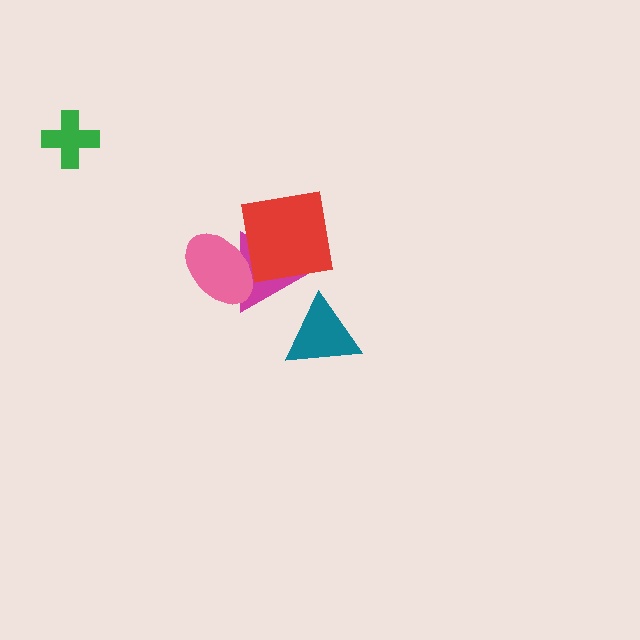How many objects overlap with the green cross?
0 objects overlap with the green cross.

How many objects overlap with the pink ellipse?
1 object overlaps with the pink ellipse.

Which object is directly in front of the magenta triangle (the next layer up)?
The red square is directly in front of the magenta triangle.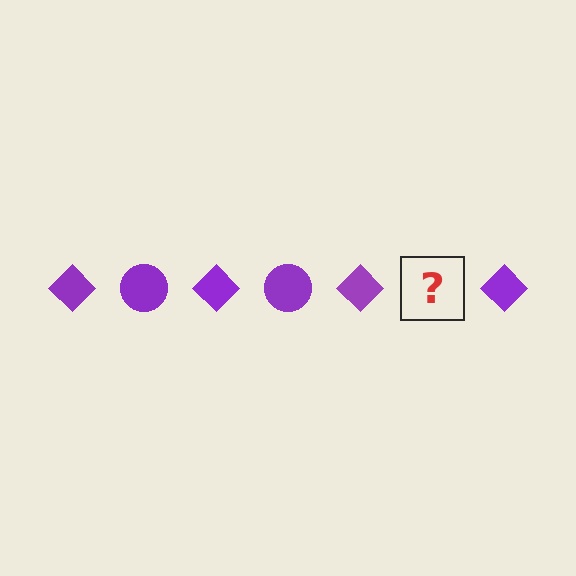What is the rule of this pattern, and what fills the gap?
The rule is that the pattern cycles through diamond, circle shapes in purple. The gap should be filled with a purple circle.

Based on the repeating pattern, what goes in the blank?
The blank should be a purple circle.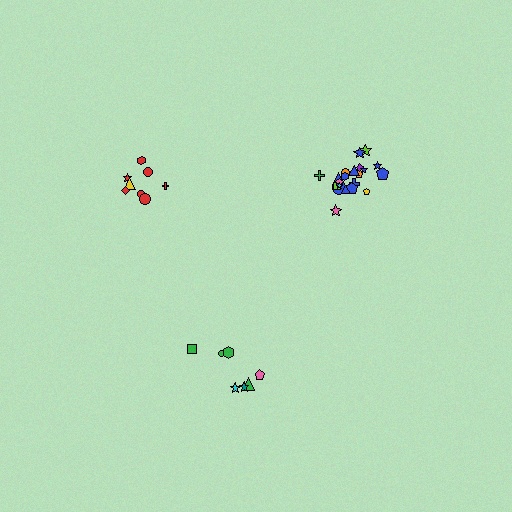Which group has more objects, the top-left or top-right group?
The top-right group.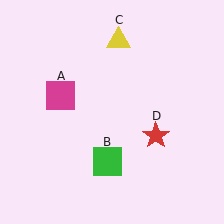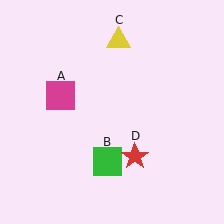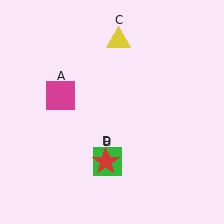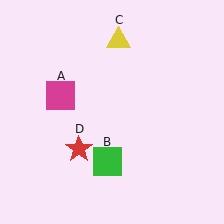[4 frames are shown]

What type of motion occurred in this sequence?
The red star (object D) rotated clockwise around the center of the scene.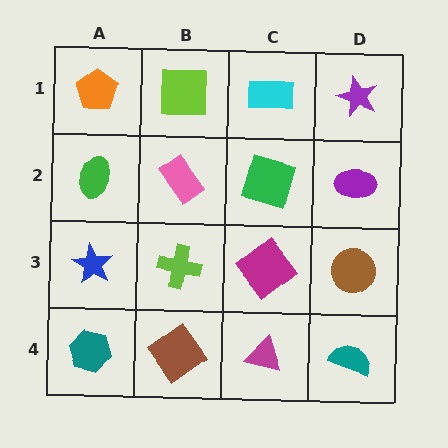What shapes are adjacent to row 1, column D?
A purple ellipse (row 2, column D), a cyan rectangle (row 1, column C).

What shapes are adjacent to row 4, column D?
A brown circle (row 3, column D), a magenta triangle (row 4, column C).